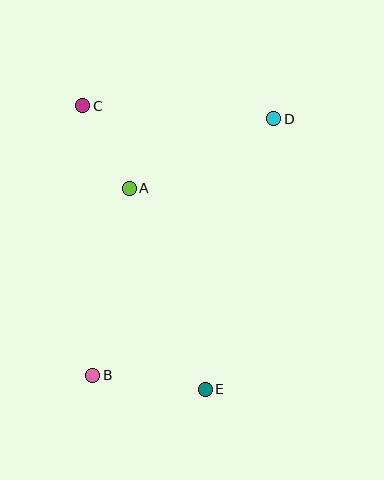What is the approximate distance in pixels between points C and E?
The distance between C and E is approximately 309 pixels.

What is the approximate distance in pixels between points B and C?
The distance between B and C is approximately 270 pixels.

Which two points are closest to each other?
Points A and C are closest to each other.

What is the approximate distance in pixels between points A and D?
The distance between A and D is approximately 160 pixels.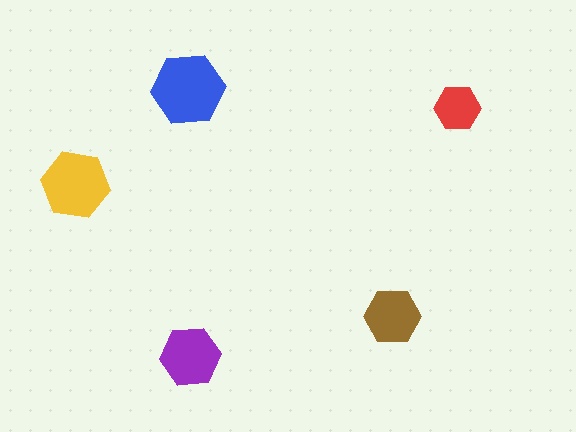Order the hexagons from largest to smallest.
the blue one, the yellow one, the purple one, the brown one, the red one.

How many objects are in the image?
There are 5 objects in the image.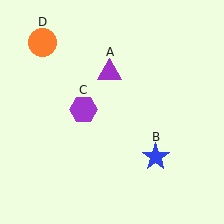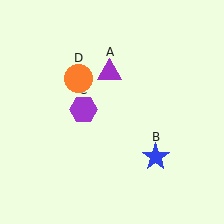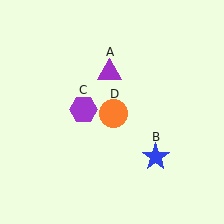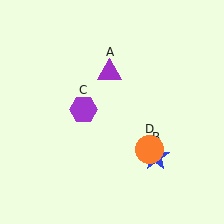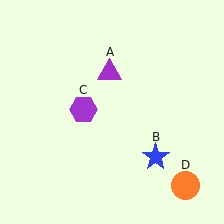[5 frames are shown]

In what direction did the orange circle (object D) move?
The orange circle (object D) moved down and to the right.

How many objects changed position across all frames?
1 object changed position: orange circle (object D).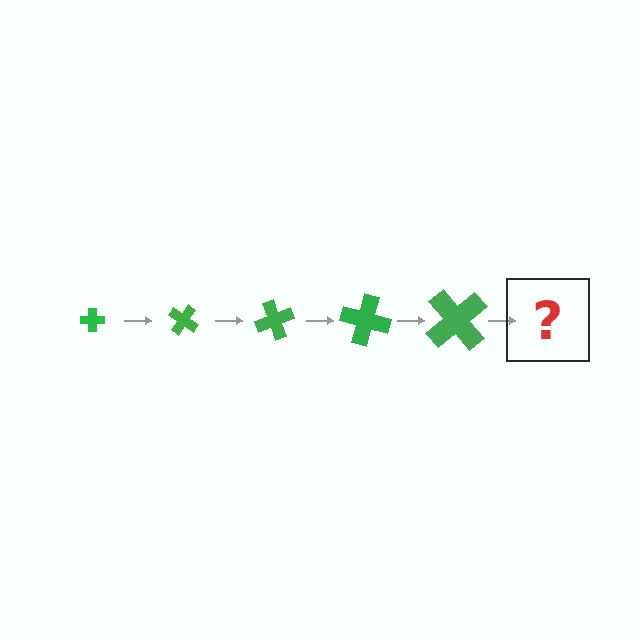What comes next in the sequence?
The next element should be a cross, larger than the previous one and rotated 175 degrees from the start.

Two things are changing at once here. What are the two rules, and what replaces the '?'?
The two rules are that the cross grows larger each step and it rotates 35 degrees each step. The '?' should be a cross, larger than the previous one and rotated 175 degrees from the start.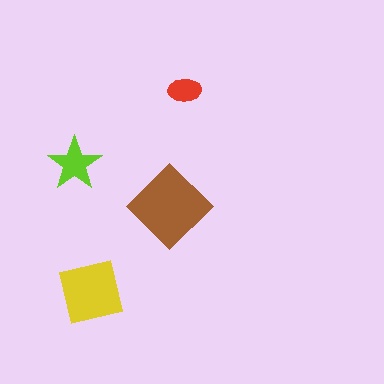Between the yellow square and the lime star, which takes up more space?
The yellow square.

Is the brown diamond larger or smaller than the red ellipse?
Larger.